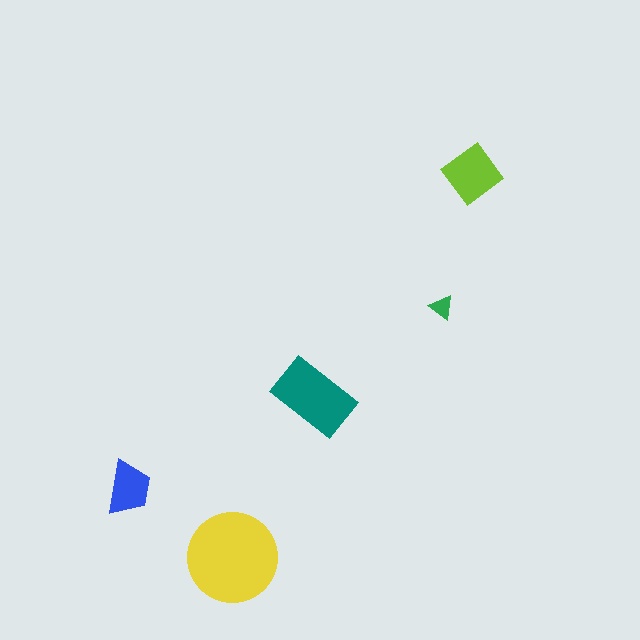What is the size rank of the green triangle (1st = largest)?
5th.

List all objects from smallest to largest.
The green triangle, the blue trapezoid, the lime diamond, the teal rectangle, the yellow circle.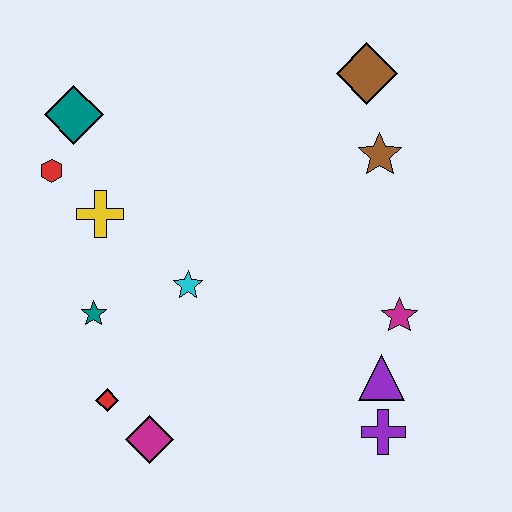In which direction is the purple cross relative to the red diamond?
The purple cross is to the right of the red diamond.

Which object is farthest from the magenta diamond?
The brown diamond is farthest from the magenta diamond.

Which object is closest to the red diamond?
The magenta diamond is closest to the red diamond.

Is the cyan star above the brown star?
No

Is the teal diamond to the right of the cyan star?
No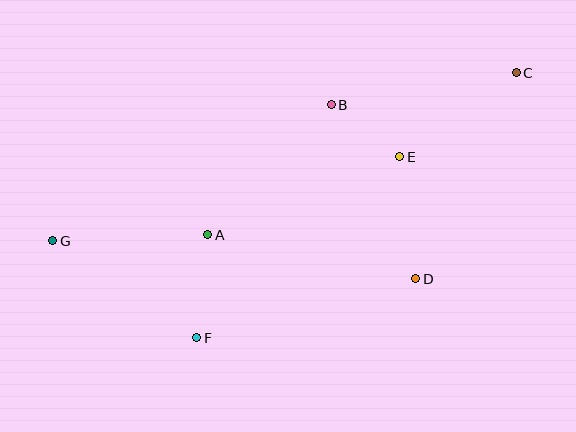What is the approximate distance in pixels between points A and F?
The distance between A and F is approximately 104 pixels.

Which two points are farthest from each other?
Points C and G are farthest from each other.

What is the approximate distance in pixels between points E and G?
The distance between E and G is approximately 357 pixels.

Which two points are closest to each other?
Points B and E are closest to each other.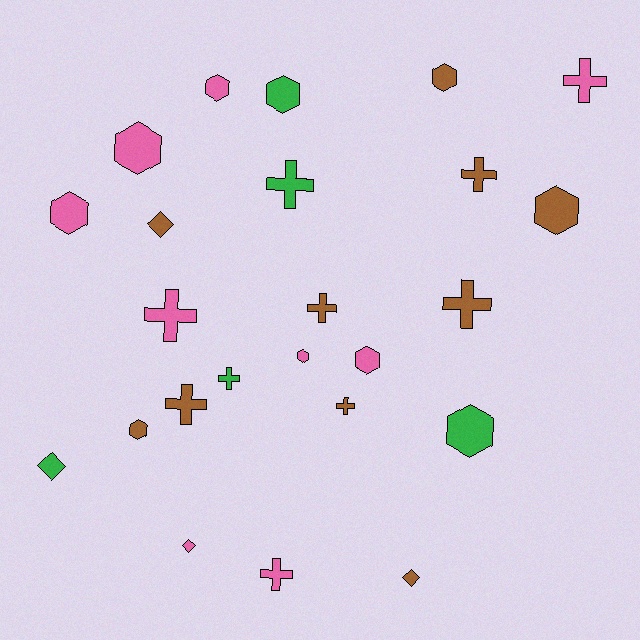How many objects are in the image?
There are 24 objects.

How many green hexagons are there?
There are 2 green hexagons.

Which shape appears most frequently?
Hexagon, with 10 objects.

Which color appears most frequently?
Brown, with 10 objects.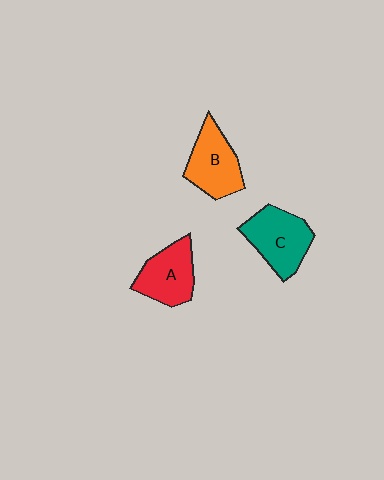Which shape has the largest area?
Shape C (teal).